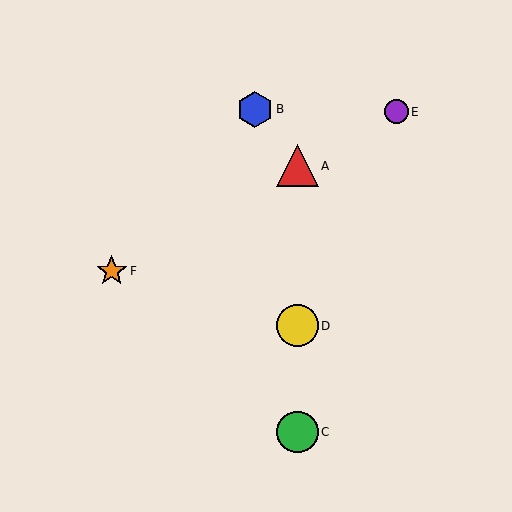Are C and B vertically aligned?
No, C is at x≈297 and B is at x≈255.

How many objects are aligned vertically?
3 objects (A, C, D) are aligned vertically.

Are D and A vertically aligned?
Yes, both are at x≈297.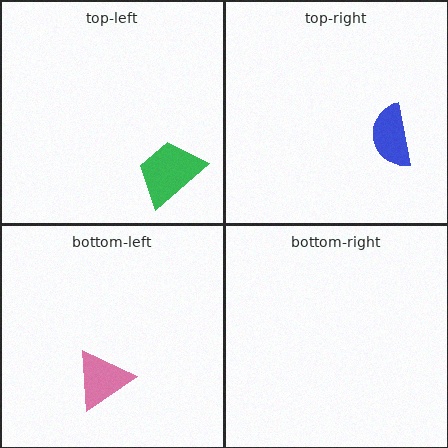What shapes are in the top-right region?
The blue semicircle.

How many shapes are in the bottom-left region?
1.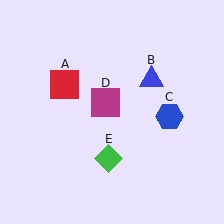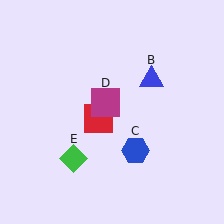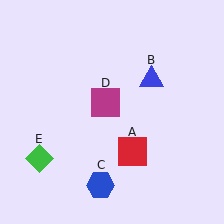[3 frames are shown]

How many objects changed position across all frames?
3 objects changed position: red square (object A), blue hexagon (object C), green diamond (object E).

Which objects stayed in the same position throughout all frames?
Blue triangle (object B) and magenta square (object D) remained stationary.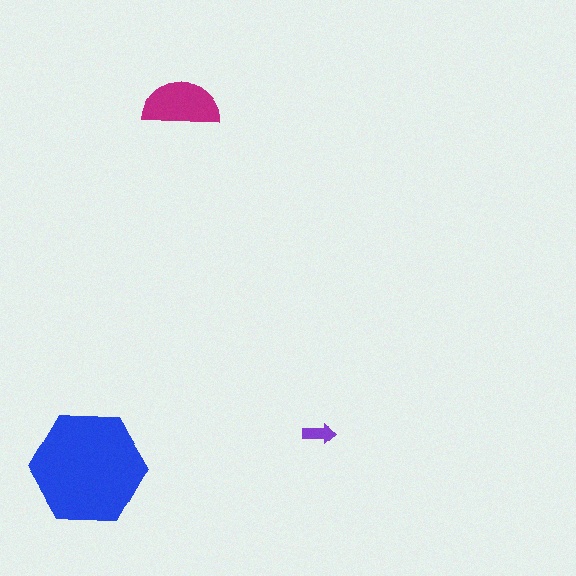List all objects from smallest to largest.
The purple arrow, the magenta semicircle, the blue hexagon.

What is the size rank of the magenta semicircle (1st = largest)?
2nd.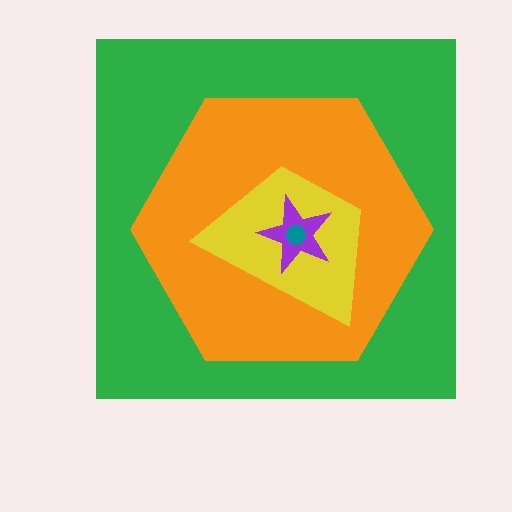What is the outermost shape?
The green square.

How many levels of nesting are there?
5.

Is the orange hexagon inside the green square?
Yes.